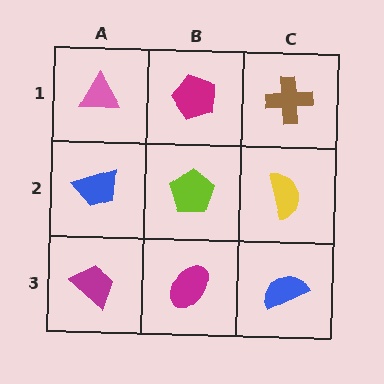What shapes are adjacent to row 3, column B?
A lime pentagon (row 2, column B), a magenta trapezoid (row 3, column A), a blue semicircle (row 3, column C).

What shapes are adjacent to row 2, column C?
A brown cross (row 1, column C), a blue semicircle (row 3, column C), a lime pentagon (row 2, column B).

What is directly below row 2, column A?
A magenta trapezoid.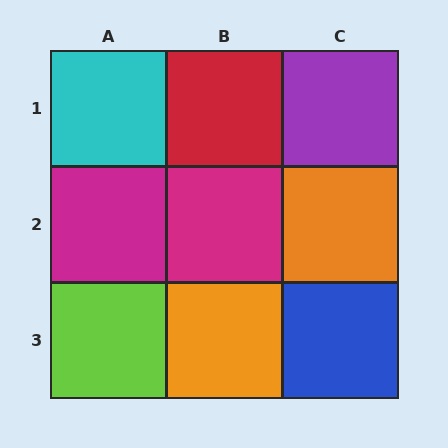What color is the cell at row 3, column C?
Blue.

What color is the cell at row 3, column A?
Lime.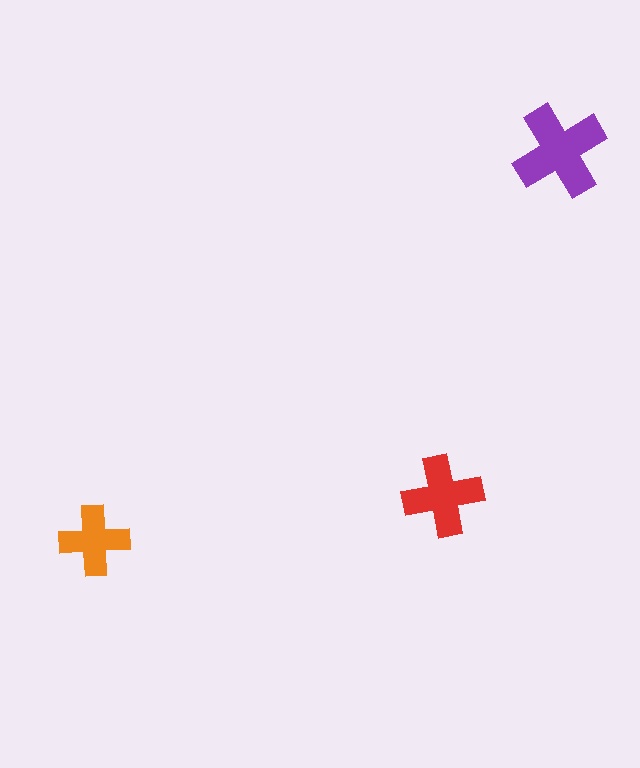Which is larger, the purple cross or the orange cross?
The purple one.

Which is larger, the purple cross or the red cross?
The purple one.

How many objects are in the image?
There are 3 objects in the image.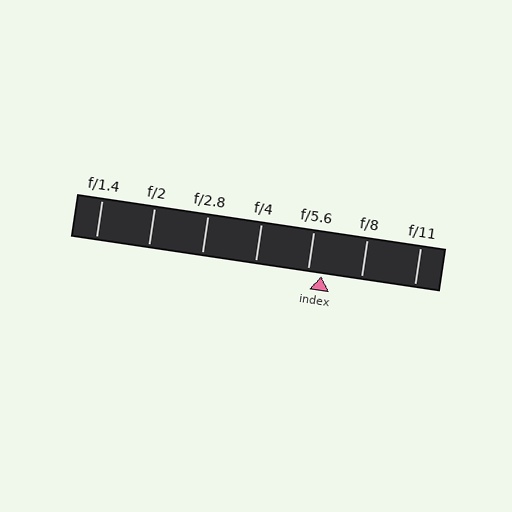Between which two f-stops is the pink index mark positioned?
The index mark is between f/5.6 and f/8.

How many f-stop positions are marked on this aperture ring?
There are 7 f-stop positions marked.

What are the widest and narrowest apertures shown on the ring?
The widest aperture shown is f/1.4 and the narrowest is f/11.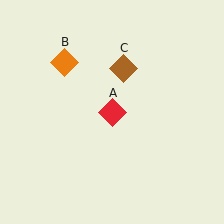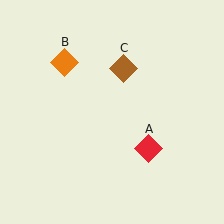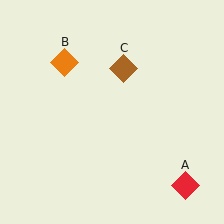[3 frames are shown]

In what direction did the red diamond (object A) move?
The red diamond (object A) moved down and to the right.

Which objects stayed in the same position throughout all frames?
Orange diamond (object B) and brown diamond (object C) remained stationary.